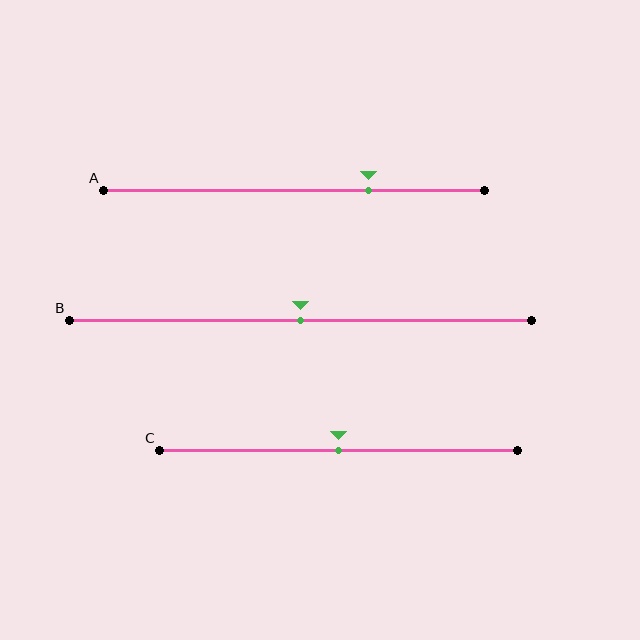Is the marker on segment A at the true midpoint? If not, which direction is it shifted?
No, the marker on segment A is shifted to the right by about 19% of the segment length.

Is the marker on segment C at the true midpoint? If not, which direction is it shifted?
Yes, the marker on segment C is at the true midpoint.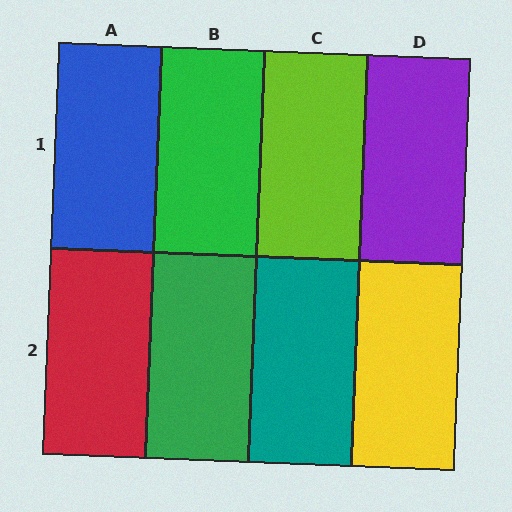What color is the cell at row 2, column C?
Teal.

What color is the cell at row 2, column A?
Red.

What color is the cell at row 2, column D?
Yellow.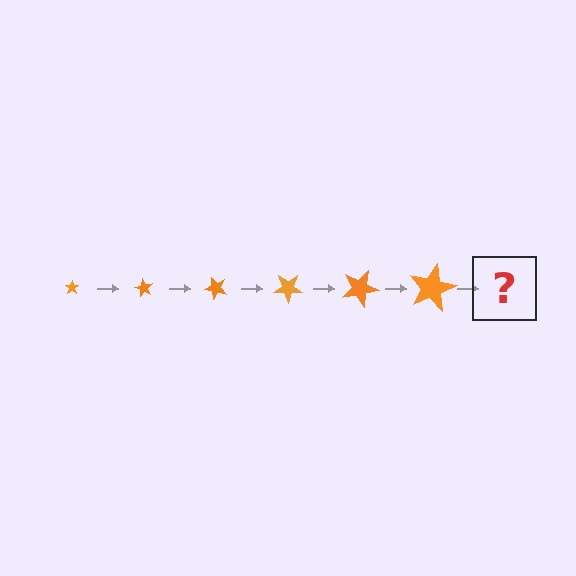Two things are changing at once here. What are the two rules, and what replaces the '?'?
The two rules are that the star grows larger each step and it rotates 60 degrees each step. The '?' should be a star, larger than the previous one and rotated 360 degrees from the start.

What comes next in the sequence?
The next element should be a star, larger than the previous one and rotated 360 degrees from the start.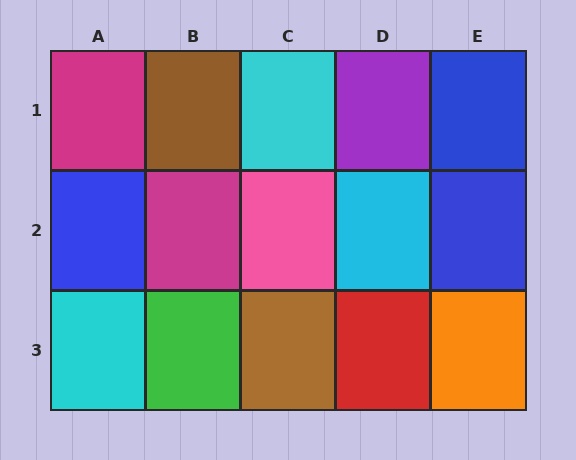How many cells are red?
1 cell is red.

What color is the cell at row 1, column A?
Magenta.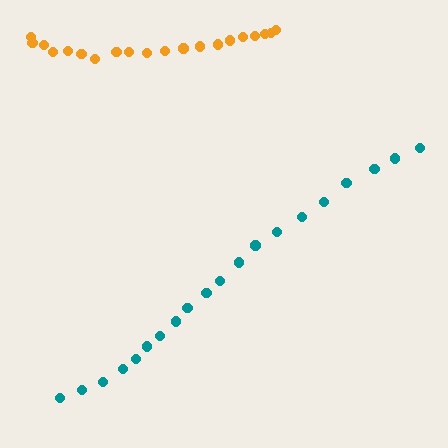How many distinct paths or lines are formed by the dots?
There are 2 distinct paths.